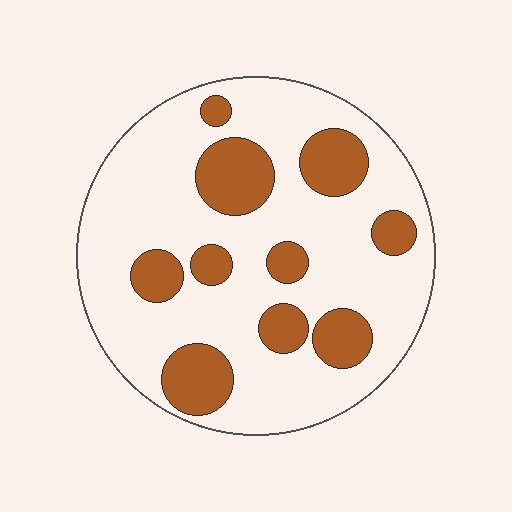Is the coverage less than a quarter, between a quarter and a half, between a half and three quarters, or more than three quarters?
Between a quarter and a half.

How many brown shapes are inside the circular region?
10.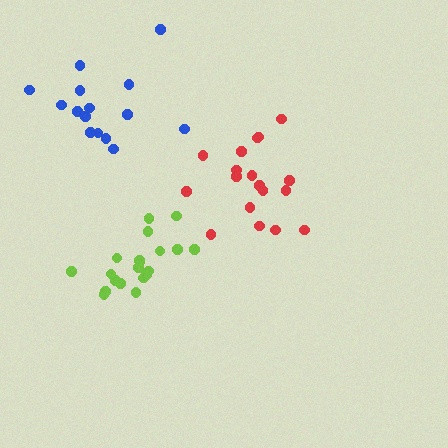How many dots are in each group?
Group 1: 20 dots, Group 2: 18 dots, Group 3: 16 dots (54 total).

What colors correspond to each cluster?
The clusters are colored: lime, red, blue.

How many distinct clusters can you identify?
There are 3 distinct clusters.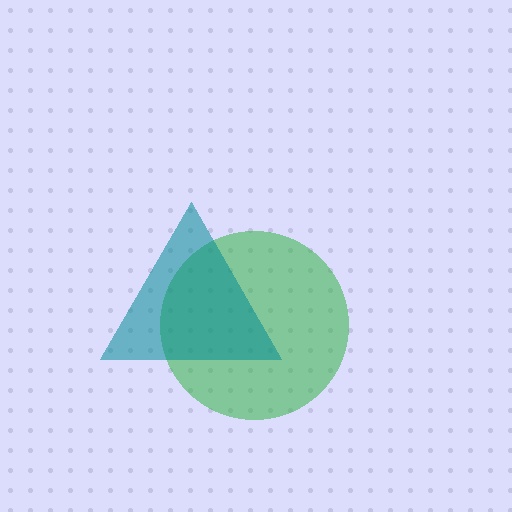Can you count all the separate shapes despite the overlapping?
Yes, there are 2 separate shapes.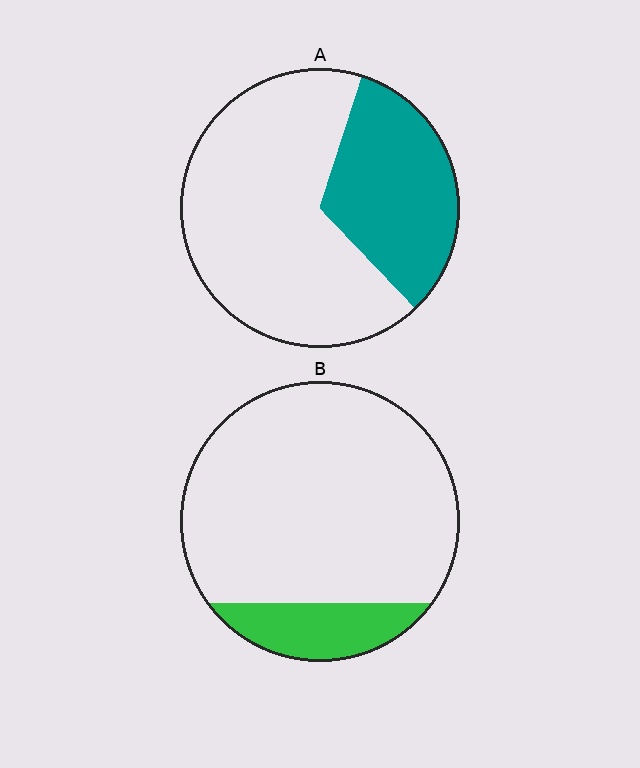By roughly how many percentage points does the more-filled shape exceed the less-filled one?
By roughly 20 percentage points (A over B).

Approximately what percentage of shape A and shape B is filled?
A is approximately 35% and B is approximately 15%.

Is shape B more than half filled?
No.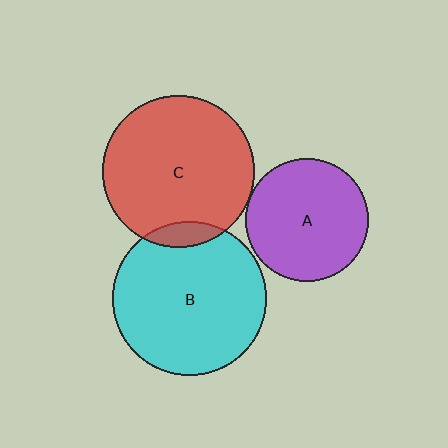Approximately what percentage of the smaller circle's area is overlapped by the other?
Approximately 5%.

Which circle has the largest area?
Circle B (cyan).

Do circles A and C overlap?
Yes.